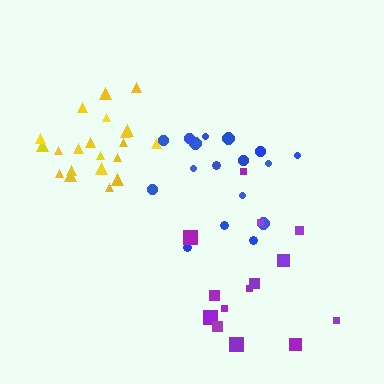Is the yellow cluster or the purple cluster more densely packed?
Yellow.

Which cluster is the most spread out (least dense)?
Purple.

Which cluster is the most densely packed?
Yellow.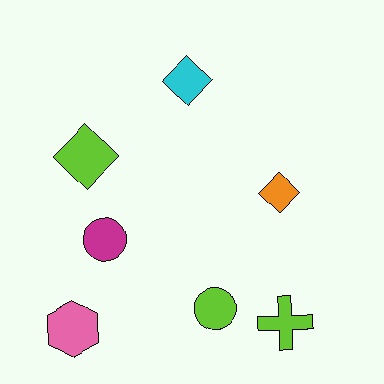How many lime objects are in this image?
There are 3 lime objects.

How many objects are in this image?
There are 7 objects.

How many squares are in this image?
There are no squares.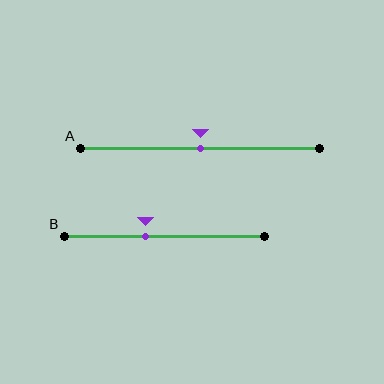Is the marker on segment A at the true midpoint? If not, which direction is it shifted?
Yes, the marker on segment A is at the true midpoint.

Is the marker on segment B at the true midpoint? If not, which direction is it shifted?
No, the marker on segment B is shifted to the left by about 9% of the segment length.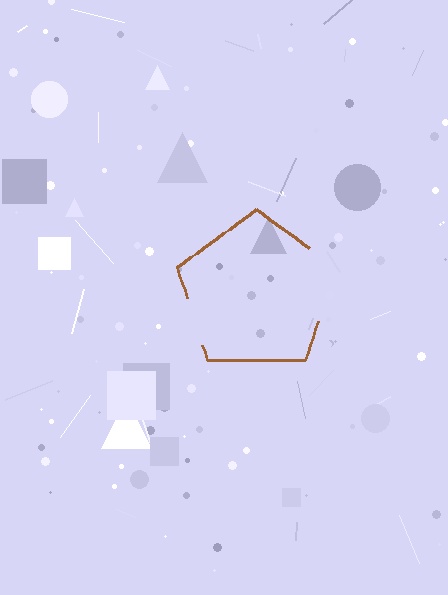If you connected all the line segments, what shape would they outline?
They would outline a pentagon.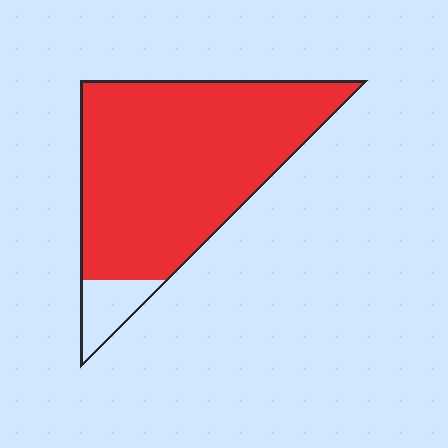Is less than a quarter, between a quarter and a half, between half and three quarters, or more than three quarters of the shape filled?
More than three quarters.